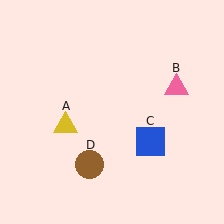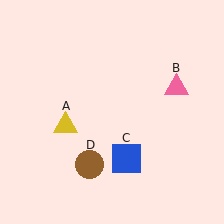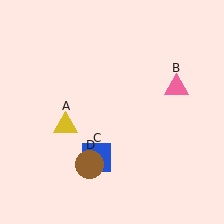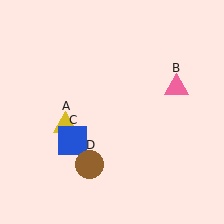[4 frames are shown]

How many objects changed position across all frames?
1 object changed position: blue square (object C).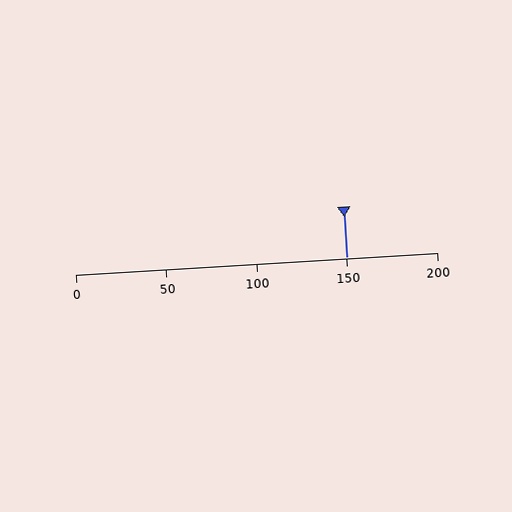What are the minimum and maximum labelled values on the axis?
The axis runs from 0 to 200.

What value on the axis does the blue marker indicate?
The marker indicates approximately 150.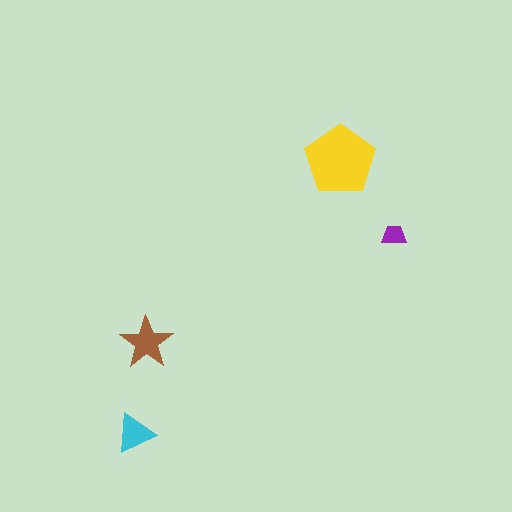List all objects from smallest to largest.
The purple trapezoid, the cyan triangle, the brown star, the yellow pentagon.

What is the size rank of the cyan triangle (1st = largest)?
3rd.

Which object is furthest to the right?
The purple trapezoid is rightmost.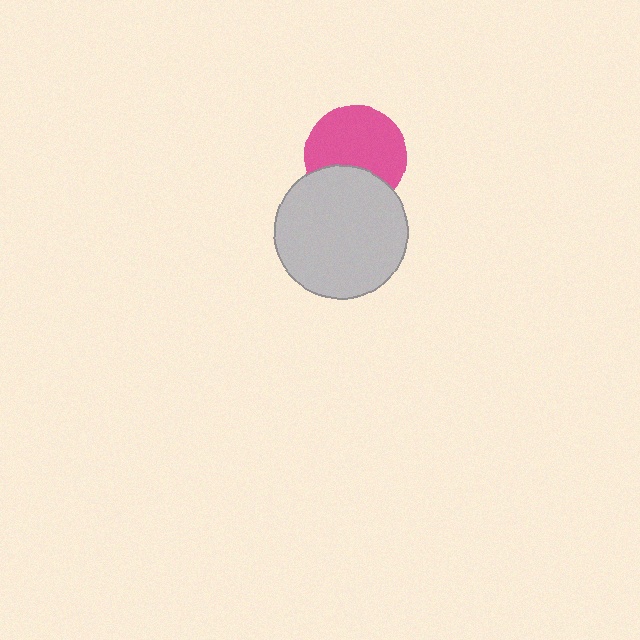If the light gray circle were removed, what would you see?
You would see the complete pink circle.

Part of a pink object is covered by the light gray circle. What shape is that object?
It is a circle.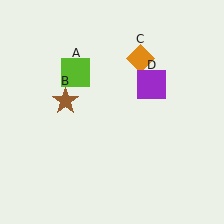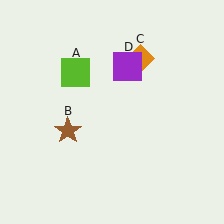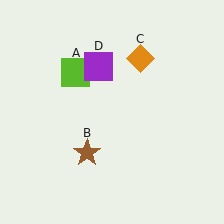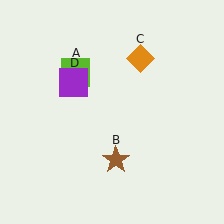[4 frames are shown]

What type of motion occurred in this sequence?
The brown star (object B), purple square (object D) rotated counterclockwise around the center of the scene.